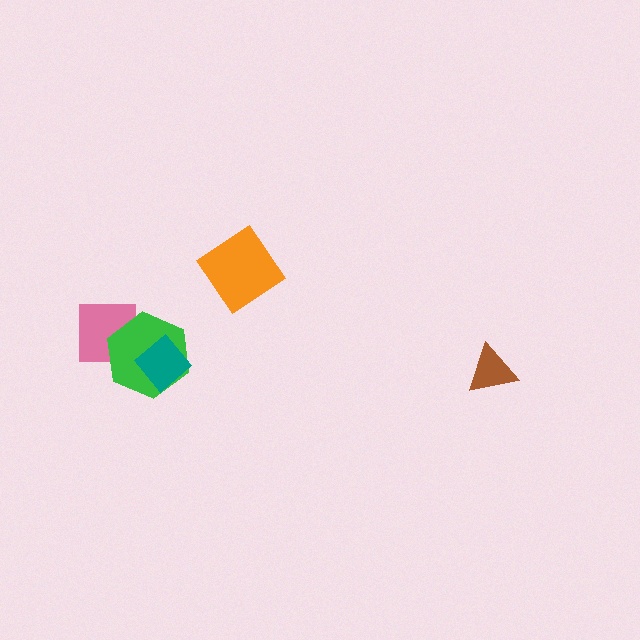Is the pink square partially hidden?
Yes, it is partially covered by another shape.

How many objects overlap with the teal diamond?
1 object overlaps with the teal diamond.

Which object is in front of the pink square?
The green hexagon is in front of the pink square.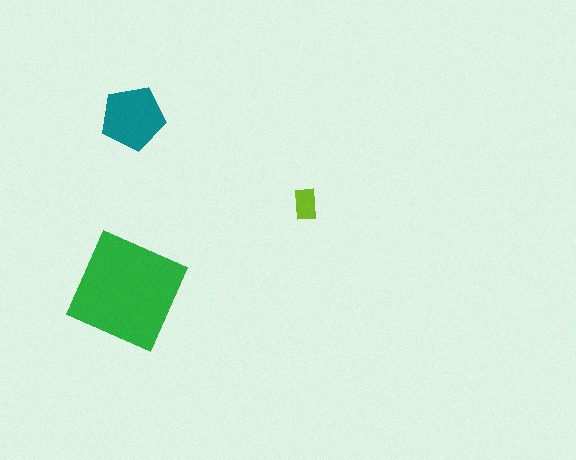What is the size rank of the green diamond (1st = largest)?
1st.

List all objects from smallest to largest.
The lime rectangle, the teal pentagon, the green diamond.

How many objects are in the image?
There are 3 objects in the image.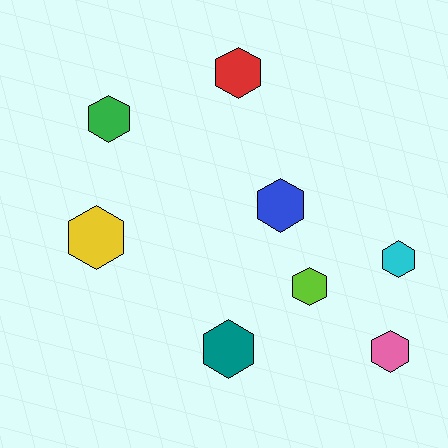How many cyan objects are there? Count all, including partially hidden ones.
There is 1 cyan object.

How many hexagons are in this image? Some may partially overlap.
There are 8 hexagons.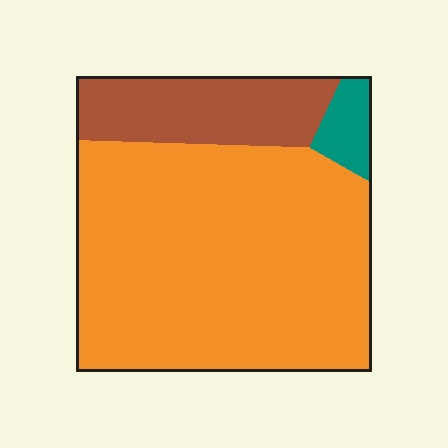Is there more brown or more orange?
Orange.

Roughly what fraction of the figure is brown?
Brown takes up between a sixth and a third of the figure.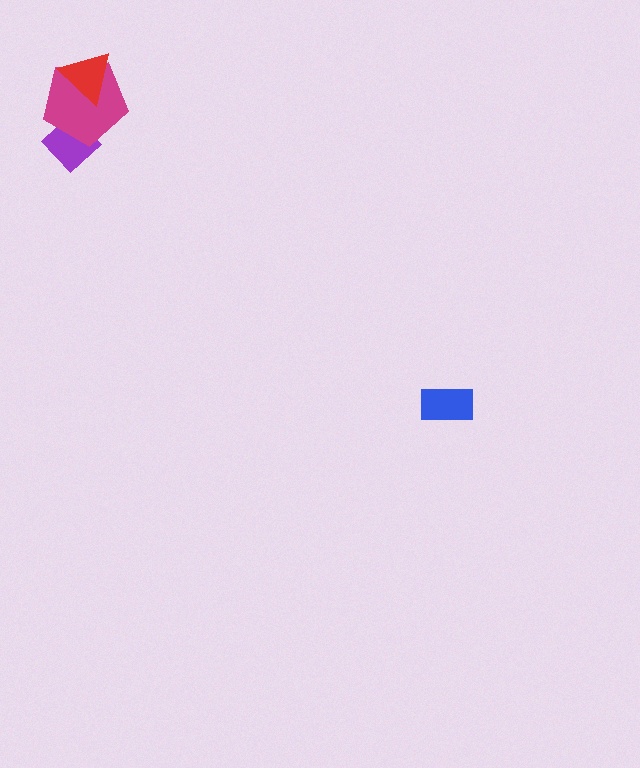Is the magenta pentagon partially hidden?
Yes, it is partially covered by another shape.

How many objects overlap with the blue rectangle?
0 objects overlap with the blue rectangle.